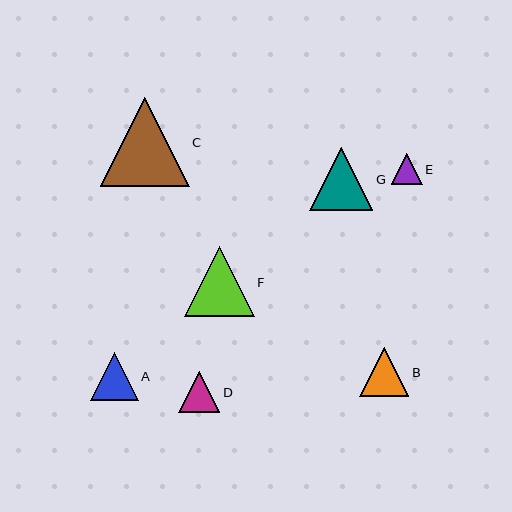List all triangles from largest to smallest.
From largest to smallest: C, F, G, B, A, D, E.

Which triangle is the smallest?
Triangle E is the smallest with a size of approximately 31 pixels.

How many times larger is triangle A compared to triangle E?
Triangle A is approximately 1.6 times the size of triangle E.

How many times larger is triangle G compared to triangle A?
Triangle G is approximately 1.3 times the size of triangle A.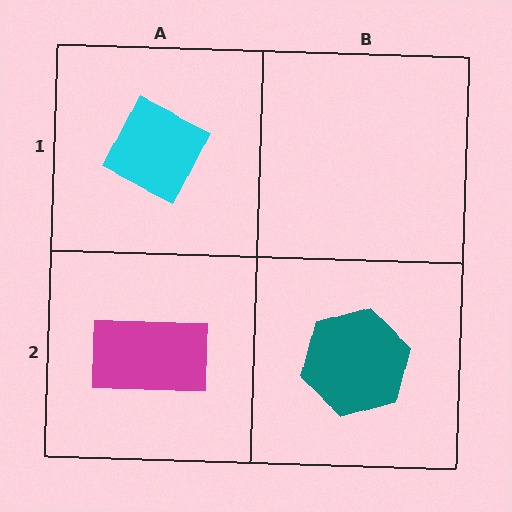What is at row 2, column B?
A teal hexagon.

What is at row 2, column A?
A magenta rectangle.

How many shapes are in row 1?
1 shape.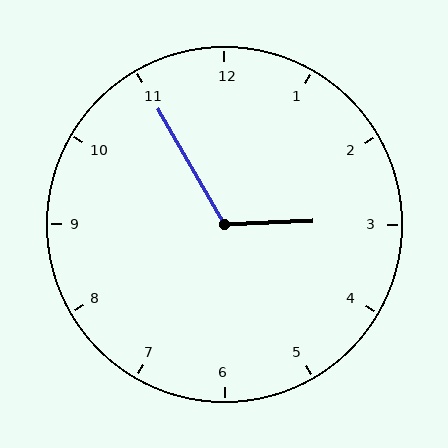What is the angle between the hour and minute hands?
Approximately 118 degrees.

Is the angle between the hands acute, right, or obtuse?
It is obtuse.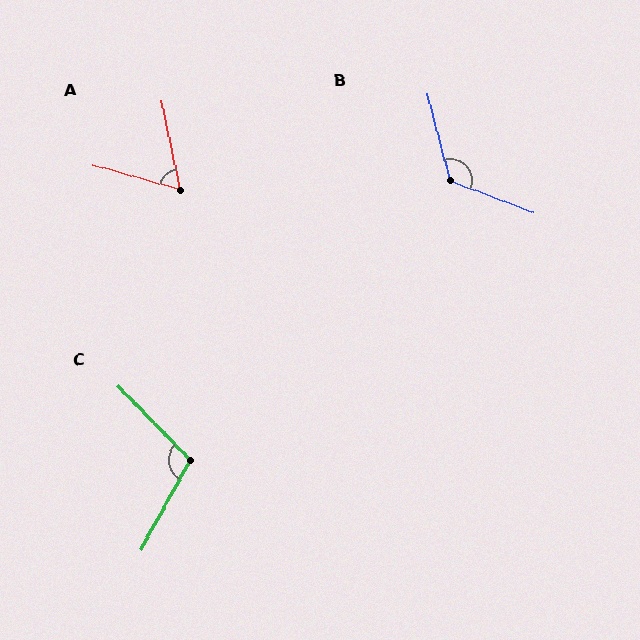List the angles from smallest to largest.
A (62°), C (107°), B (125°).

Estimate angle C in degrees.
Approximately 107 degrees.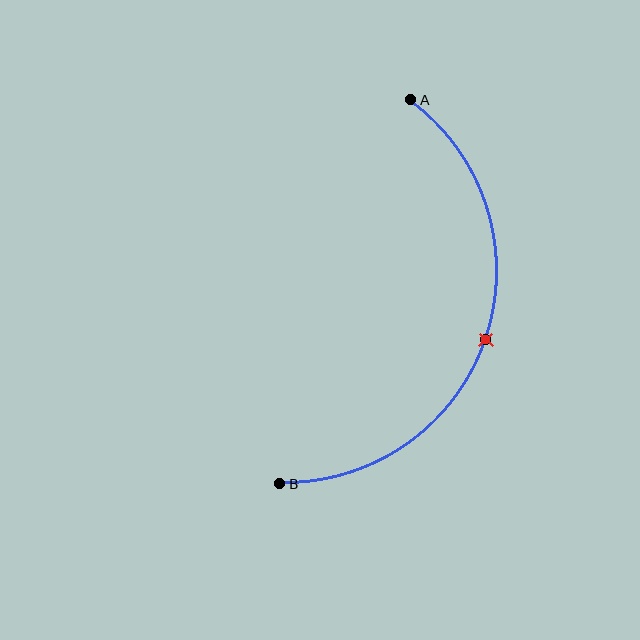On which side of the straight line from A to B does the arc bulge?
The arc bulges to the right of the straight line connecting A and B.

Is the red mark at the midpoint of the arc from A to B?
Yes. The red mark lies on the arc at equal arc-length from both A and B — it is the arc midpoint.